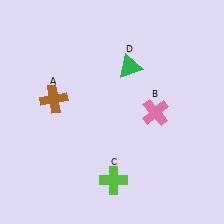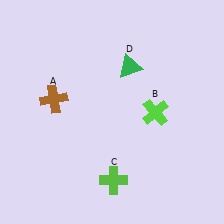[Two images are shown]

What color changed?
The cross (B) changed from pink in Image 1 to lime in Image 2.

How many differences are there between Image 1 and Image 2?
There is 1 difference between the two images.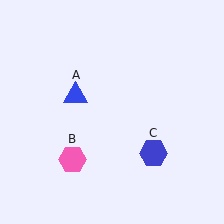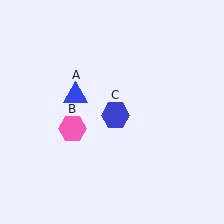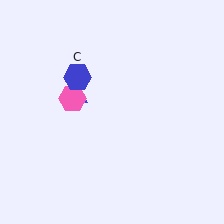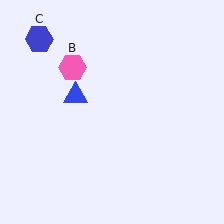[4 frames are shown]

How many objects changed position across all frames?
2 objects changed position: pink hexagon (object B), blue hexagon (object C).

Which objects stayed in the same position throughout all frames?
Blue triangle (object A) remained stationary.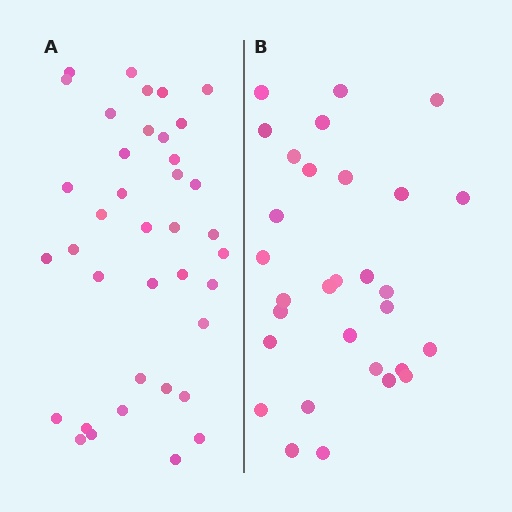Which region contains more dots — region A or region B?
Region A (the left region) has more dots.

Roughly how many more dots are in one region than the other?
Region A has roughly 8 or so more dots than region B.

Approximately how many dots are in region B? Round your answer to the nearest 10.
About 30 dots.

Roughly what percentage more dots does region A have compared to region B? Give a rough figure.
About 25% more.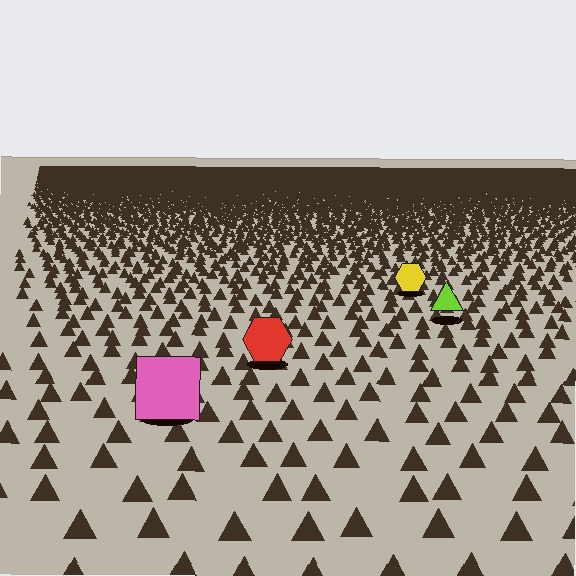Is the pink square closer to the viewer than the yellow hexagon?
Yes. The pink square is closer — you can tell from the texture gradient: the ground texture is coarser near it.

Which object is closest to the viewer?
The pink square is closest. The texture marks near it are larger and more spread out.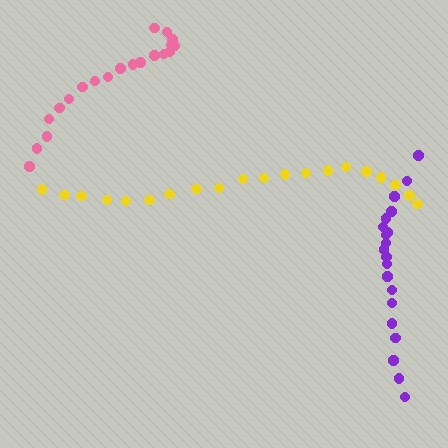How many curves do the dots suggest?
There are 3 distinct paths.